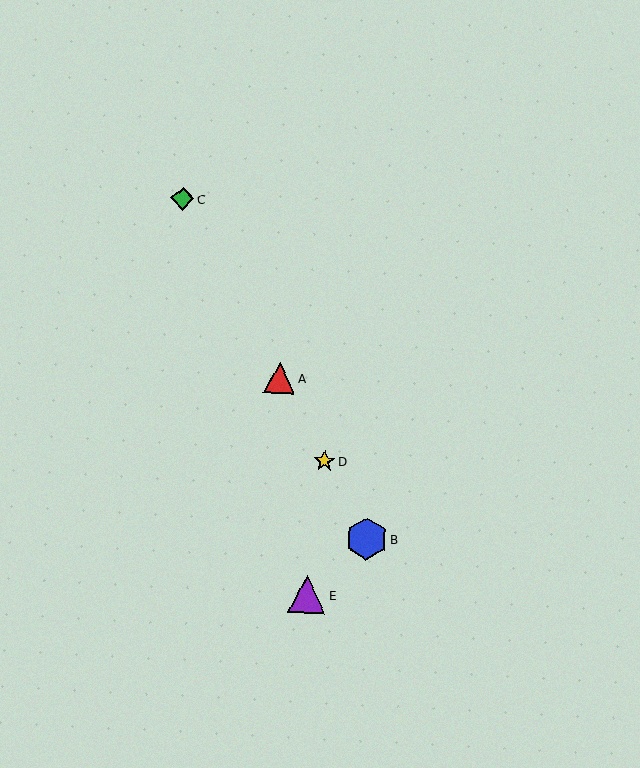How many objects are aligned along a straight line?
4 objects (A, B, C, D) are aligned along a straight line.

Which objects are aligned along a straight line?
Objects A, B, C, D are aligned along a straight line.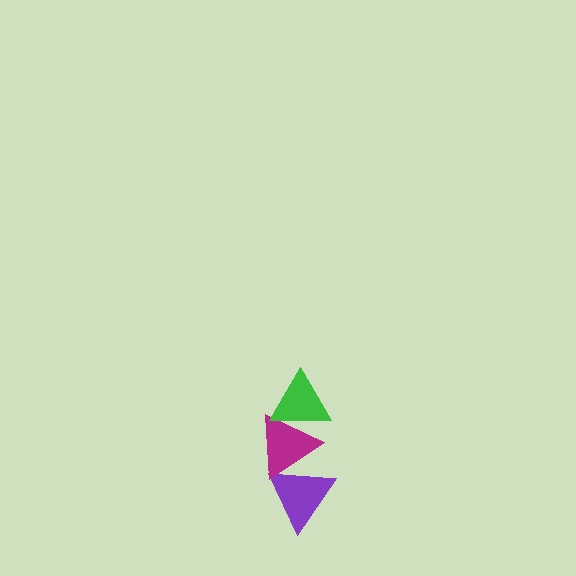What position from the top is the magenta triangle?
The magenta triangle is 2nd from the top.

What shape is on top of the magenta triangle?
The green triangle is on top of the magenta triangle.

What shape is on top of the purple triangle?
The magenta triangle is on top of the purple triangle.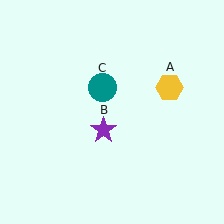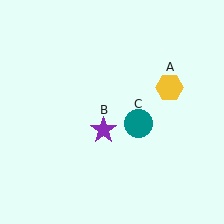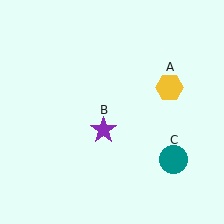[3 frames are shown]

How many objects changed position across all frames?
1 object changed position: teal circle (object C).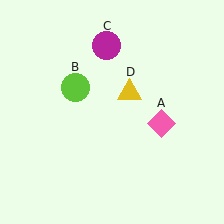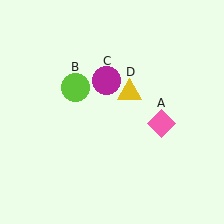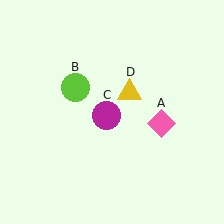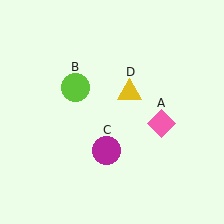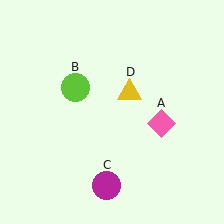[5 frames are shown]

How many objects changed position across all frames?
1 object changed position: magenta circle (object C).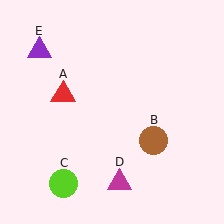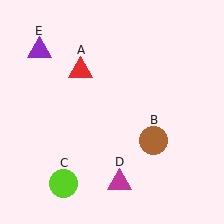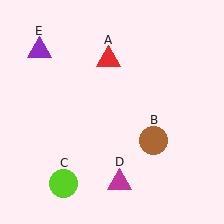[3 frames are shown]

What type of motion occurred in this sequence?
The red triangle (object A) rotated clockwise around the center of the scene.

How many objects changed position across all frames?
1 object changed position: red triangle (object A).